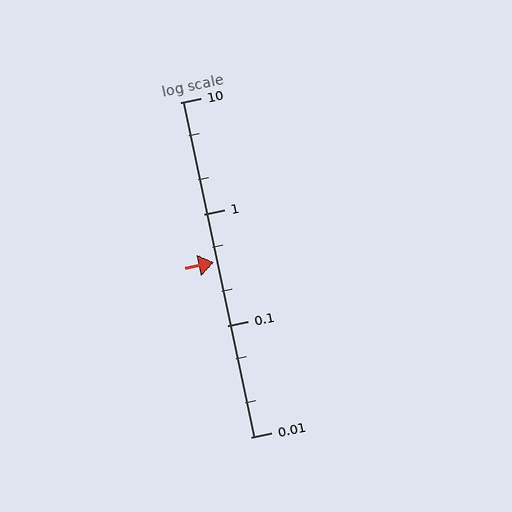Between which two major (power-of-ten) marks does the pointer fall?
The pointer is between 0.1 and 1.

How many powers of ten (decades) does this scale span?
The scale spans 3 decades, from 0.01 to 10.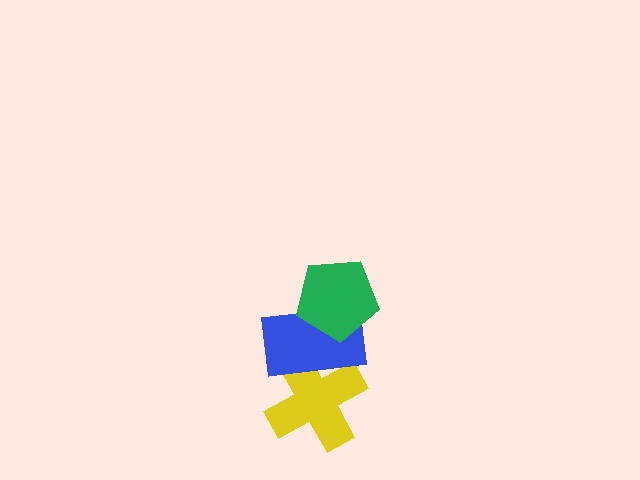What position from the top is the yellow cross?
The yellow cross is 3rd from the top.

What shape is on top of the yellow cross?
The blue rectangle is on top of the yellow cross.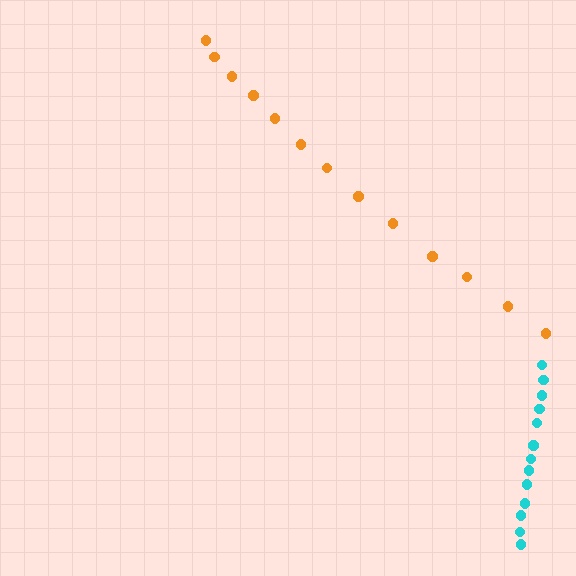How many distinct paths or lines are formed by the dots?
There are 2 distinct paths.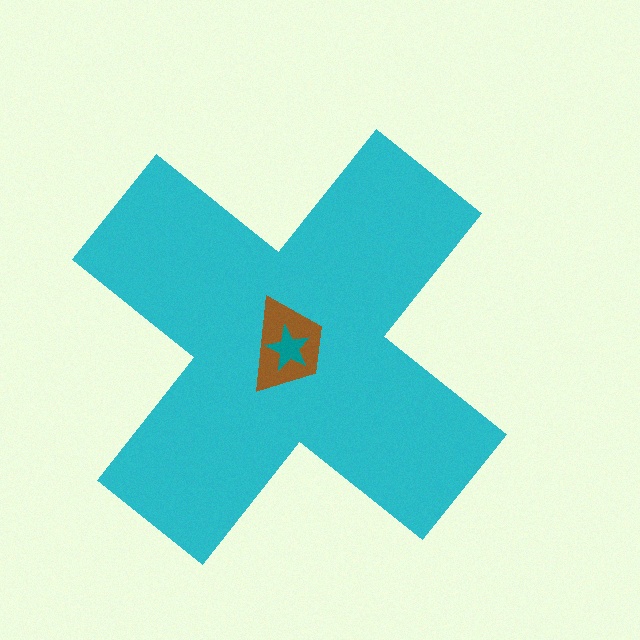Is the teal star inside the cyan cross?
Yes.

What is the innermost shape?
The teal star.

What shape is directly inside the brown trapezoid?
The teal star.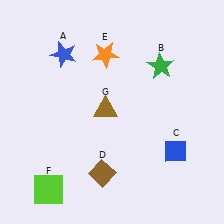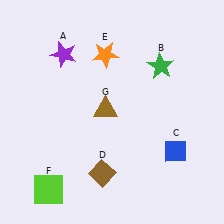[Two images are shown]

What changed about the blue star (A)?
In Image 1, A is blue. In Image 2, it changed to purple.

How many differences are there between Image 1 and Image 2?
There is 1 difference between the two images.